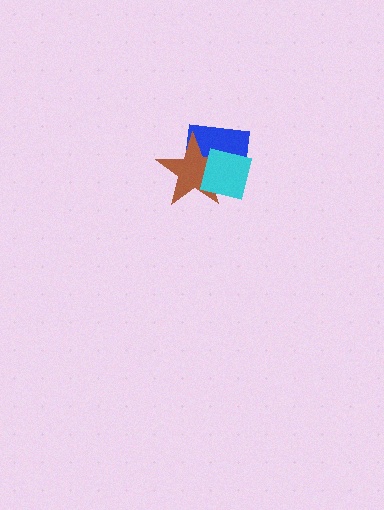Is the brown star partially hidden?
Yes, it is partially covered by another shape.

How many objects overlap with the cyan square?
2 objects overlap with the cyan square.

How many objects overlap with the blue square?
2 objects overlap with the blue square.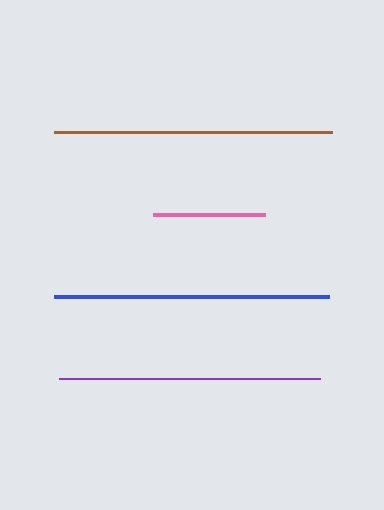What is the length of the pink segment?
The pink segment is approximately 112 pixels long.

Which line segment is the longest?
The brown line is the longest at approximately 279 pixels.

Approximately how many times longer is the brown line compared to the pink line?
The brown line is approximately 2.5 times the length of the pink line.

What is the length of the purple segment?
The purple segment is approximately 261 pixels long.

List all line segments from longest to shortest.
From longest to shortest: brown, blue, purple, pink.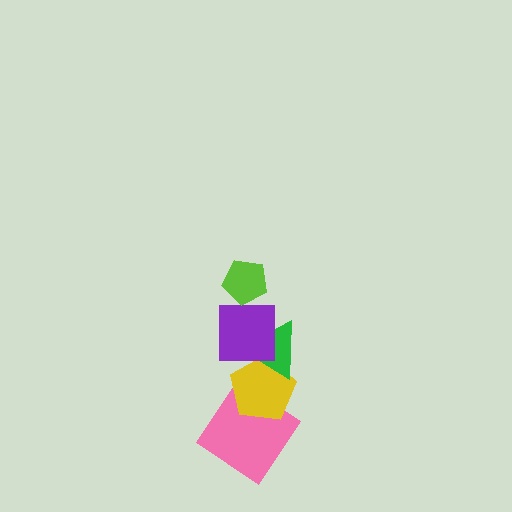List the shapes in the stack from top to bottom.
From top to bottom: the lime pentagon, the purple square, the green triangle, the yellow pentagon, the pink diamond.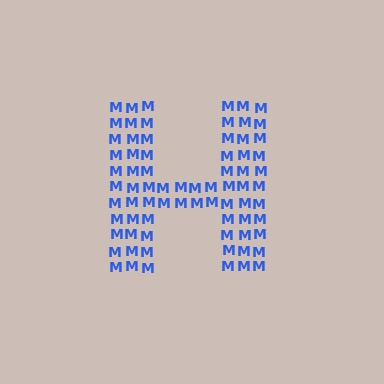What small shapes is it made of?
It is made of small letter M's.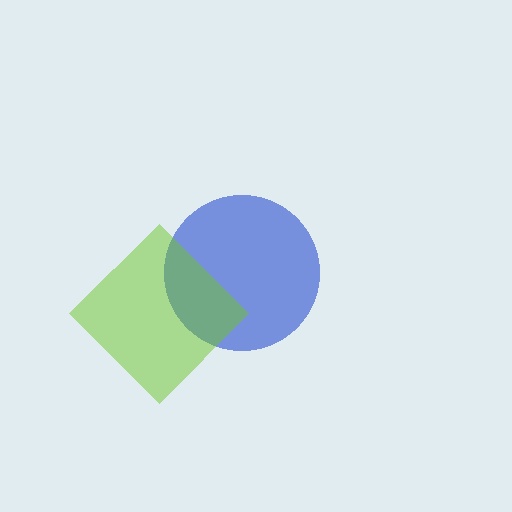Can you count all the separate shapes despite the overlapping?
Yes, there are 2 separate shapes.